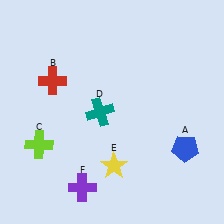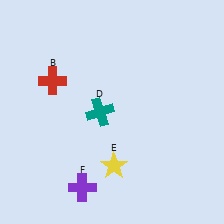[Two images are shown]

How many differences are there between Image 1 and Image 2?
There are 2 differences between the two images.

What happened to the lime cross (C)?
The lime cross (C) was removed in Image 2. It was in the bottom-left area of Image 1.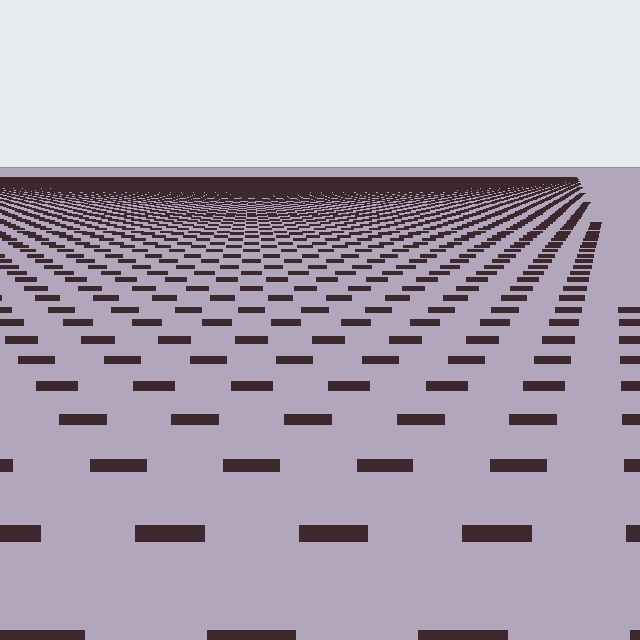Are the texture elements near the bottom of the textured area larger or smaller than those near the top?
Larger. Near the bottom, elements are closer to the viewer and appear at a bigger on-screen size.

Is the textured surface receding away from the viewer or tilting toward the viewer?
The surface is receding away from the viewer. Texture elements get smaller and denser toward the top.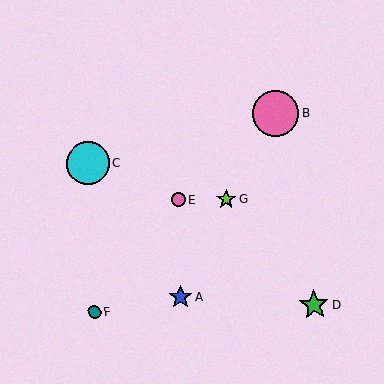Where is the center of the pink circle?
The center of the pink circle is at (178, 200).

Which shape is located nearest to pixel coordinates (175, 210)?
The pink circle (labeled E) at (178, 200) is nearest to that location.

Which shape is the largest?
The pink circle (labeled B) is the largest.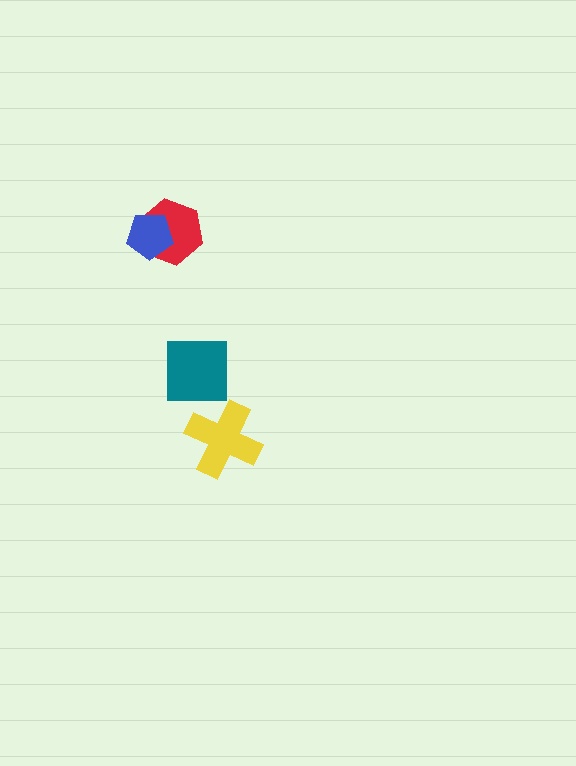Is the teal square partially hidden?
No, no other shape covers it.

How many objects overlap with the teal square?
0 objects overlap with the teal square.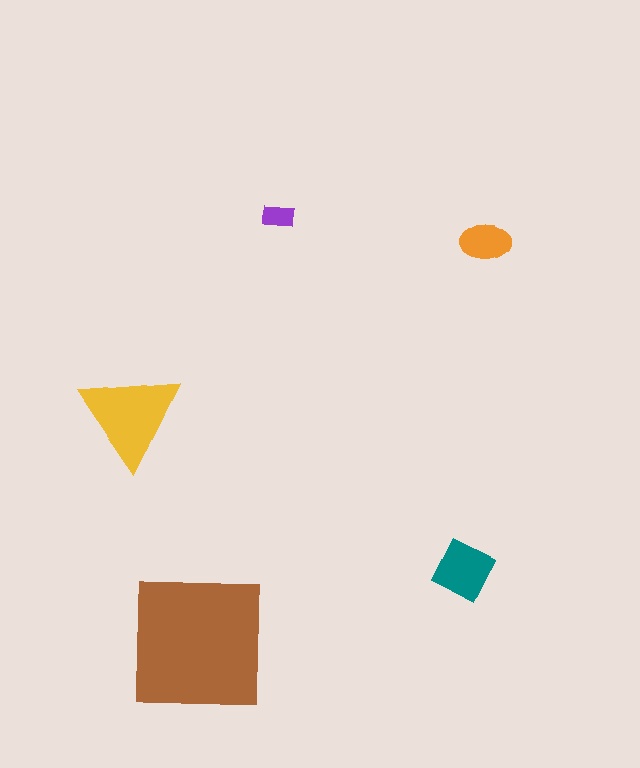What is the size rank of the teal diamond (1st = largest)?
3rd.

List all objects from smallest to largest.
The purple rectangle, the orange ellipse, the teal diamond, the yellow triangle, the brown square.